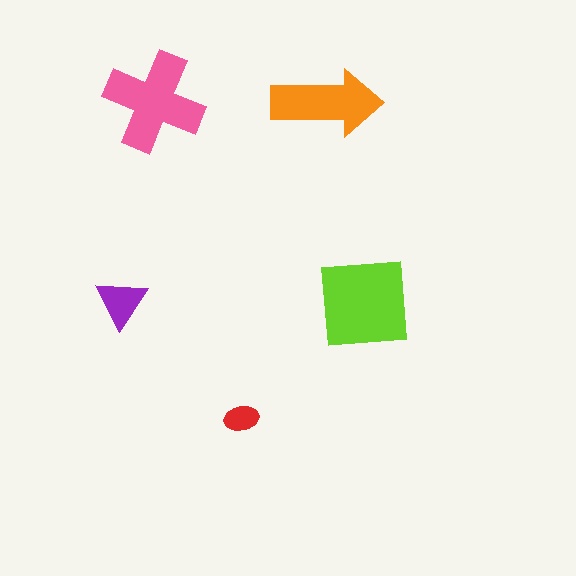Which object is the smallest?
The red ellipse.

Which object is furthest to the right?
The lime square is rightmost.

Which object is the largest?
The lime square.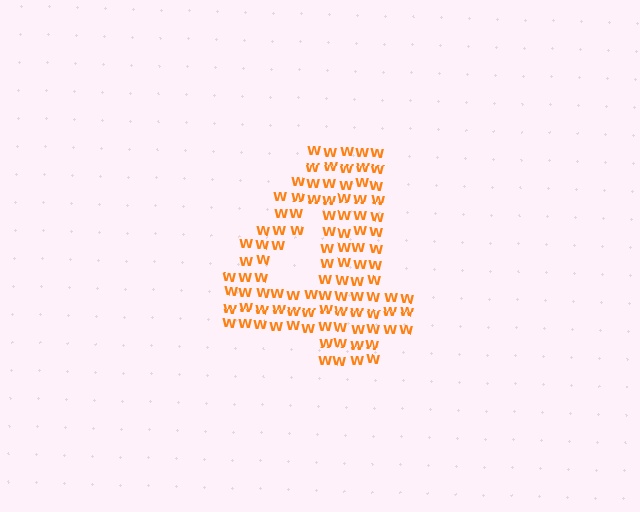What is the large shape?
The large shape is the digit 4.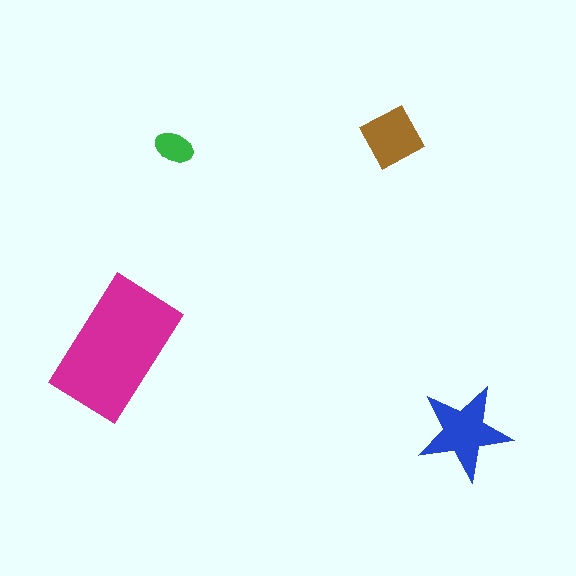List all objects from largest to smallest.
The magenta rectangle, the blue star, the brown diamond, the green ellipse.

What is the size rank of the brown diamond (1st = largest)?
3rd.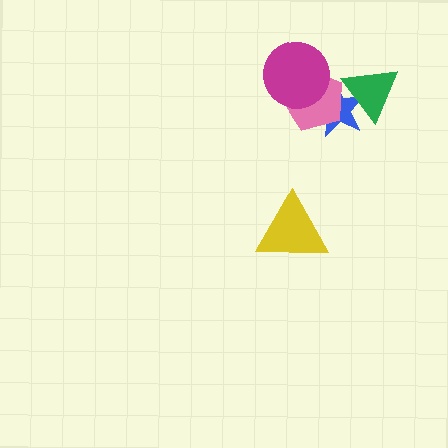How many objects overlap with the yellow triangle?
0 objects overlap with the yellow triangle.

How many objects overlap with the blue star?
3 objects overlap with the blue star.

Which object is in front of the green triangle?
The pink pentagon is in front of the green triangle.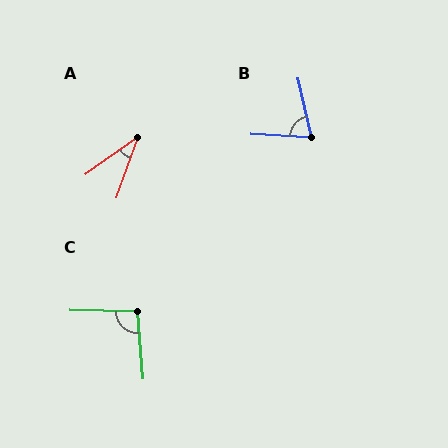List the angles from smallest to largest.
A (35°), B (75°), C (96°).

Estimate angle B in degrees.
Approximately 75 degrees.